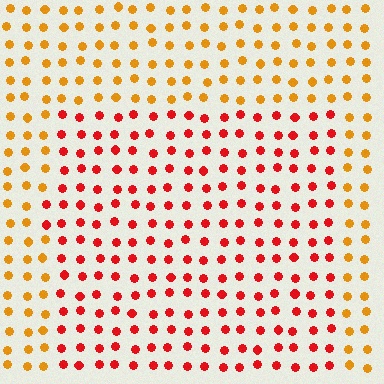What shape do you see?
I see a rectangle.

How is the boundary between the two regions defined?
The boundary is defined purely by a slight shift in hue (about 40 degrees). Spacing, size, and orientation are identical on both sides.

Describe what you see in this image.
The image is filled with small orange elements in a uniform arrangement. A rectangle-shaped region is visible where the elements are tinted to a slightly different hue, forming a subtle color boundary.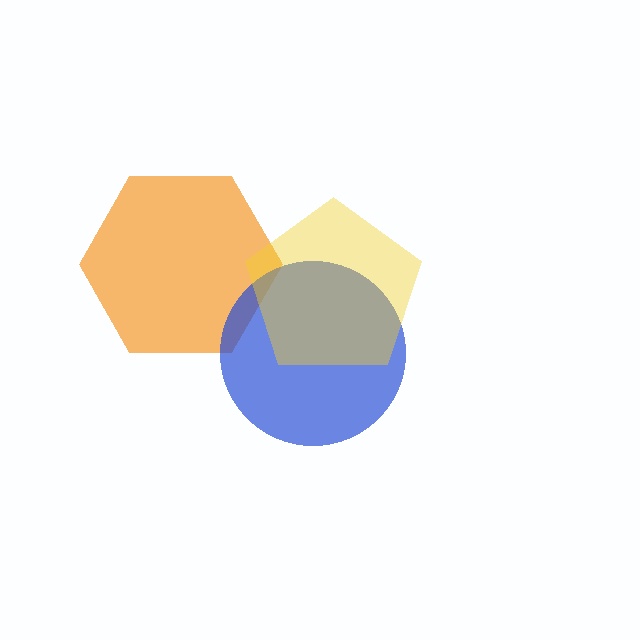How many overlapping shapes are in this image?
There are 3 overlapping shapes in the image.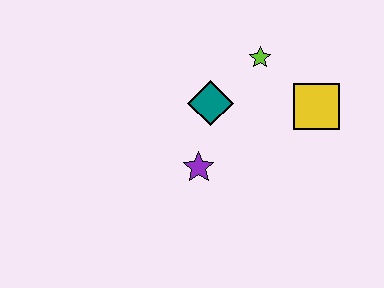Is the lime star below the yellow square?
No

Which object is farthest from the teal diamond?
The yellow square is farthest from the teal diamond.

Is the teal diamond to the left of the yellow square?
Yes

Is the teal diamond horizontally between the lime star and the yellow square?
No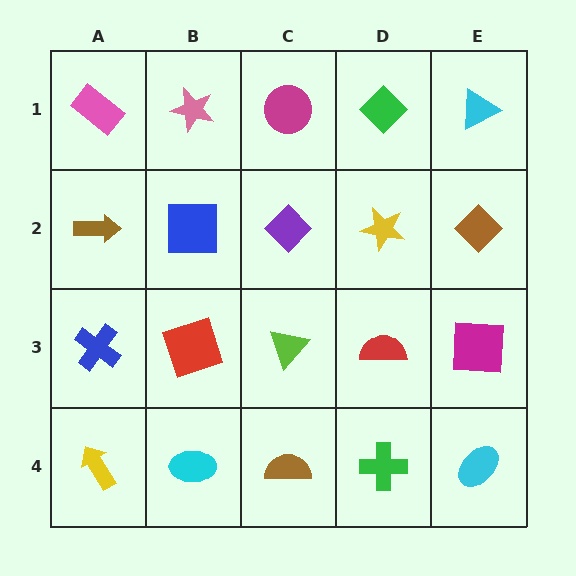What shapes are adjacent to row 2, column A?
A pink rectangle (row 1, column A), a blue cross (row 3, column A), a blue square (row 2, column B).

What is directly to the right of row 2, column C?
A yellow star.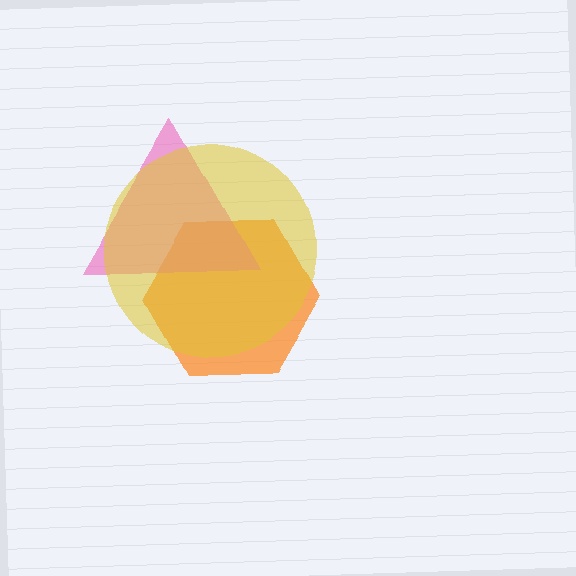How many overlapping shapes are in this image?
There are 3 overlapping shapes in the image.